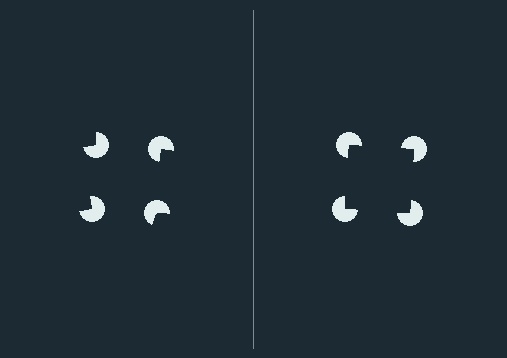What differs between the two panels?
The pac-man discs are positioned identically on both sides; only the wedge orientations differ. On the right they align to a square; on the left they are misaligned.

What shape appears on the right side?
An illusory square.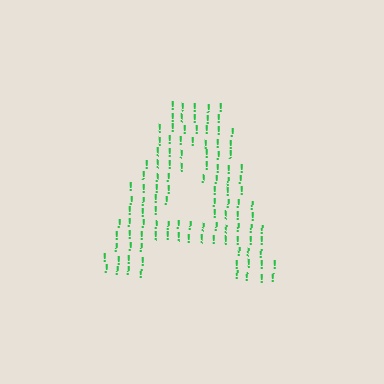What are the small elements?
The small elements are exclamation marks.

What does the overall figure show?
The overall figure shows the letter A.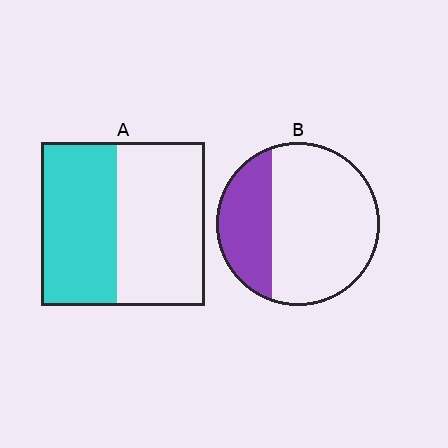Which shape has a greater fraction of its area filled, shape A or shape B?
Shape A.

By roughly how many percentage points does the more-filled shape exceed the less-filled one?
By roughly 15 percentage points (A over B).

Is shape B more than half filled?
No.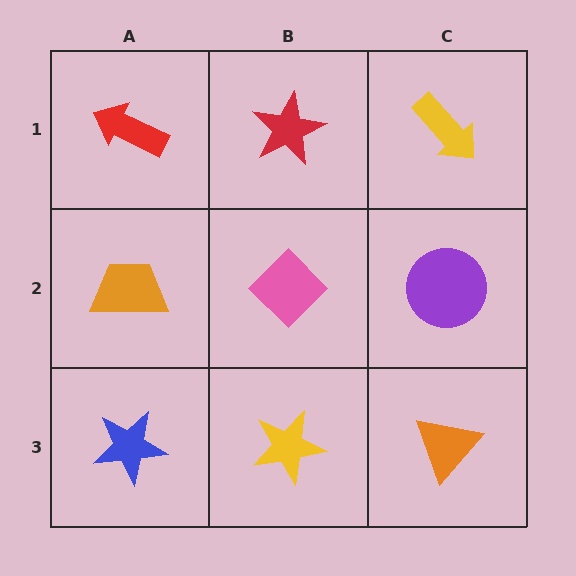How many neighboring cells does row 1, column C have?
2.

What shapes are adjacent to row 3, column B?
A pink diamond (row 2, column B), a blue star (row 3, column A), an orange triangle (row 3, column C).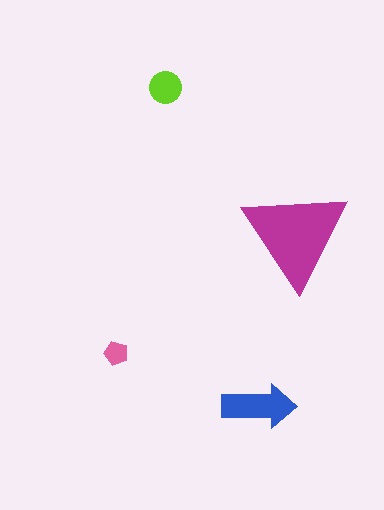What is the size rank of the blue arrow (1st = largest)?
2nd.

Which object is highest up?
The lime circle is topmost.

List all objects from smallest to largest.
The pink pentagon, the lime circle, the blue arrow, the magenta triangle.